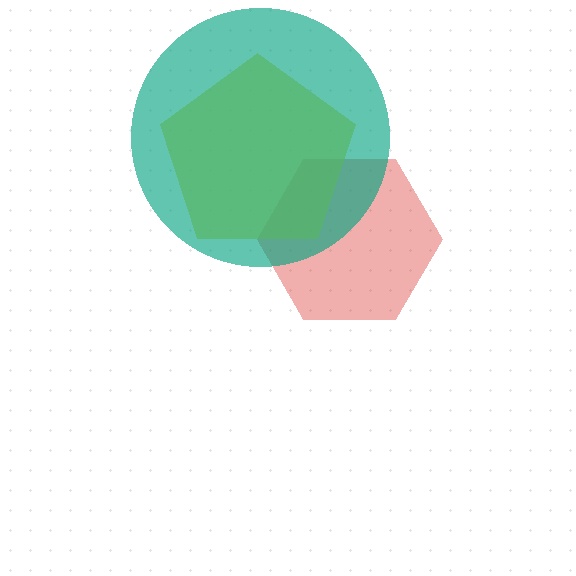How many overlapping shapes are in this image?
There are 3 overlapping shapes in the image.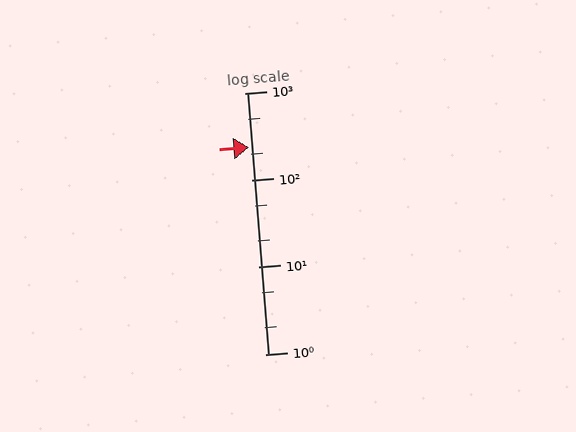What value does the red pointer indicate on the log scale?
The pointer indicates approximately 240.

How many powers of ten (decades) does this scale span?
The scale spans 3 decades, from 1 to 1000.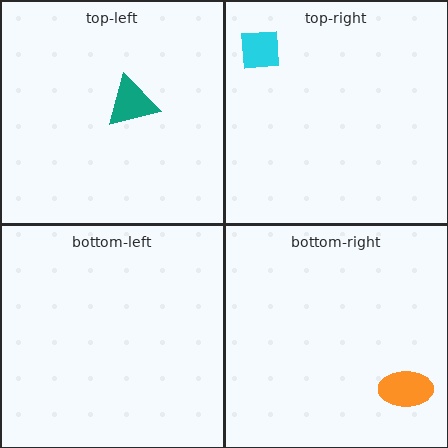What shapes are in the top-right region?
The cyan square.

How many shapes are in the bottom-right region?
1.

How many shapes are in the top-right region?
1.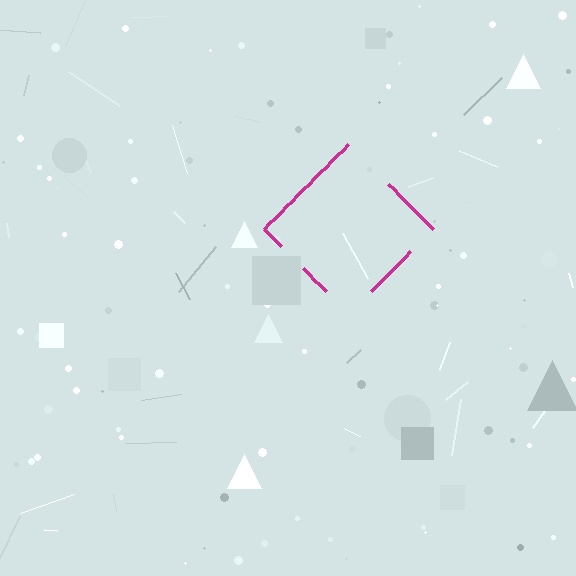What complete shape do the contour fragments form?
The contour fragments form a diamond.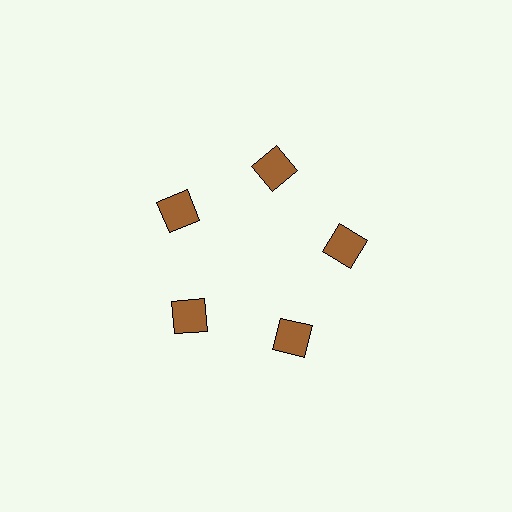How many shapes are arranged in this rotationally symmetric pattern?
There are 5 shapes, arranged in 5 groups of 1.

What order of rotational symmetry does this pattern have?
This pattern has 5-fold rotational symmetry.